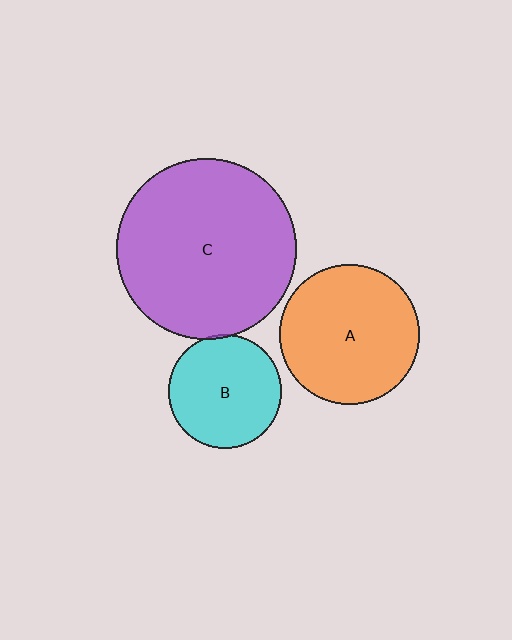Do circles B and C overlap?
Yes.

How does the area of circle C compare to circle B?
Approximately 2.5 times.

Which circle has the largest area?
Circle C (purple).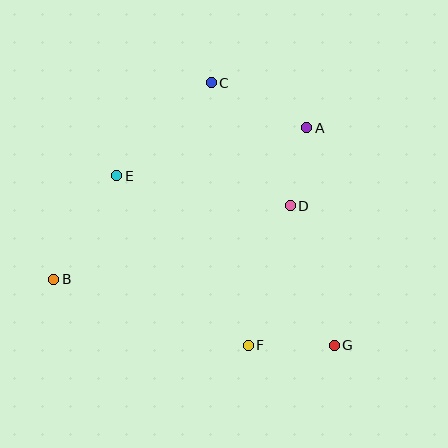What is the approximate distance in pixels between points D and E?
The distance between D and E is approximately 176 pixels.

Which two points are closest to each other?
Points A and D are closest to each other.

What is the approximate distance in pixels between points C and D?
The distance between C and D is approximately 146 pixels.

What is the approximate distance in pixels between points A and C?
The distance between A and C is approximately 106 pixels.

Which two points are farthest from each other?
Points A and B are farthest from each other.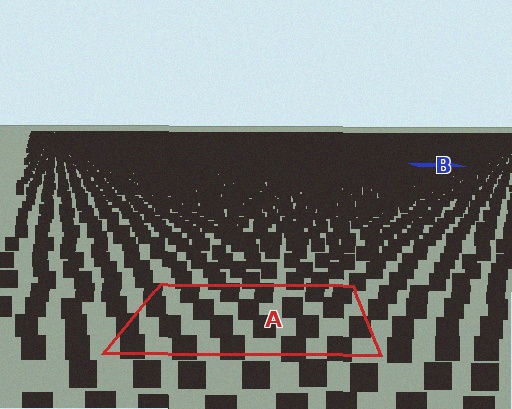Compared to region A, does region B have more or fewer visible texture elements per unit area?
Region B has more texture elements per unit area — they are packed more densely because it is farther away.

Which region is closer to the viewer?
Region A is closer. The texture elements there are larger and more spread out.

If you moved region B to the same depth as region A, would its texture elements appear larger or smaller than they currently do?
They would appear larger. At a closer depth, the same texture elements are projected at a bigger on-screen size.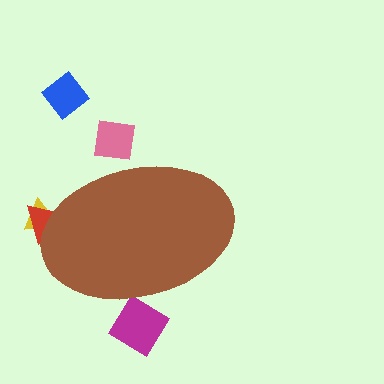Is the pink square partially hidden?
Yes, the pink square is partially hidden behind the brown ellipse.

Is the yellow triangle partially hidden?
Yes, the yellow triangle is partially hidden behind the brown ellipse.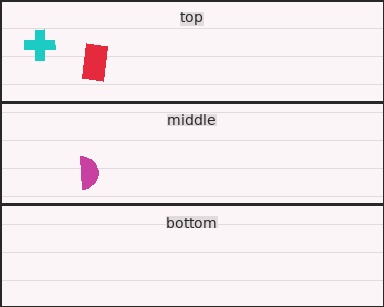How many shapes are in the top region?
2.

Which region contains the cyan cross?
The top region.